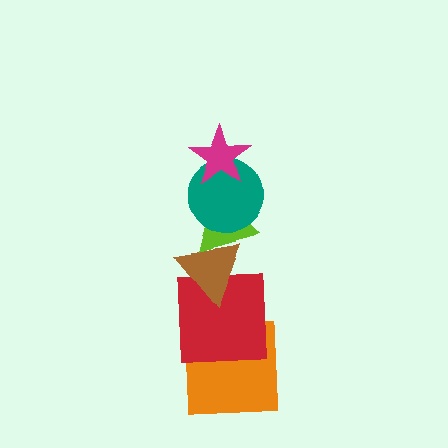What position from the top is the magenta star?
The magenta star is 1st from the top.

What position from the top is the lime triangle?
The lime triangle is 3rd from the top.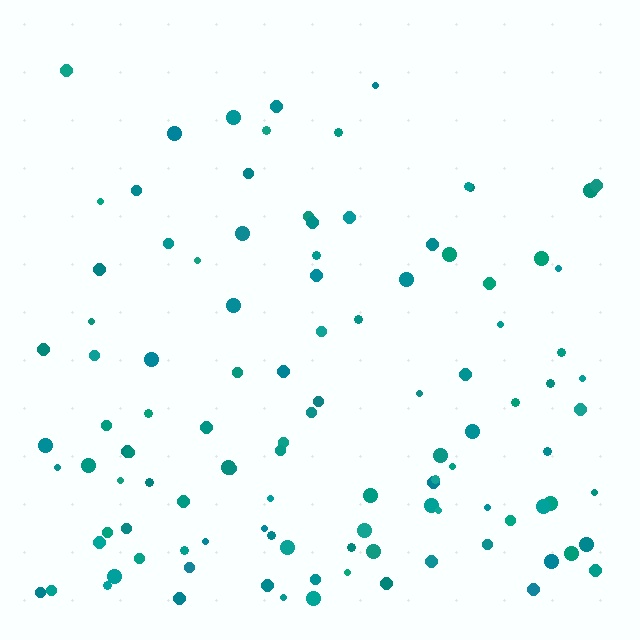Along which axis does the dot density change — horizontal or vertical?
Vertical.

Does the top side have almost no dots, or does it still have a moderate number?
Still a moderate number, just noticeably fewer than the bottom.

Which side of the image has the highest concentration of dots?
The bottom.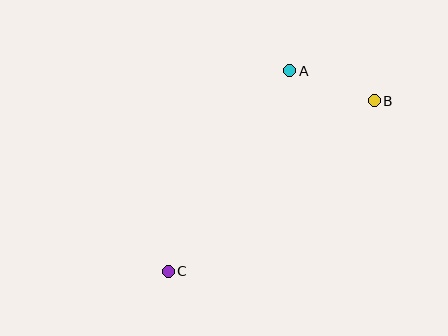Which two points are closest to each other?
Points A and B are closest to each other.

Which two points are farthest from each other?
Points B and C are farthest from each other.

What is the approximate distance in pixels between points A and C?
The distance between A and C is approximately 234 pixels.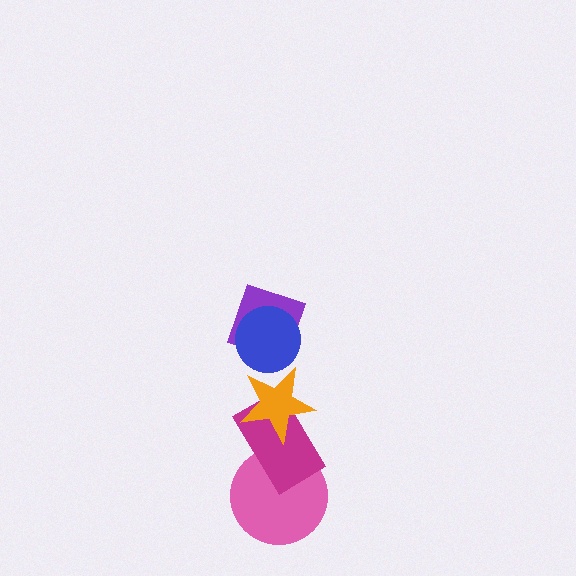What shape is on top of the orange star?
The purple diamond is on top of the orange star.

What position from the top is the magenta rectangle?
The magenta rectangle is 4th from the top.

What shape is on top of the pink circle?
The magenta rectangle is on top of the pink circle.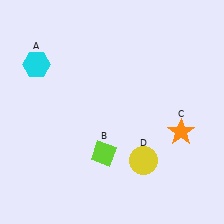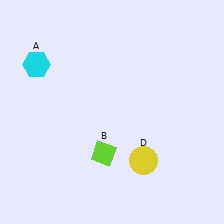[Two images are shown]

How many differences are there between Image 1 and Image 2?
There is 1 difference between the two images.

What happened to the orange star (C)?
The orange star (C) was removed in Image 2. It was in the bottom-right area of Image 1.